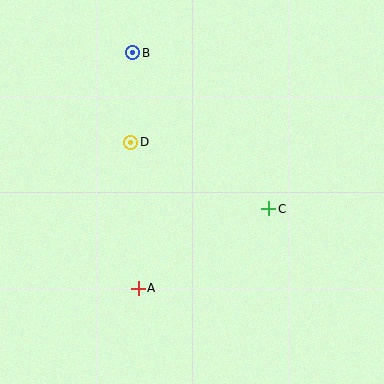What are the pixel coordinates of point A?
Point A is at (138, 288).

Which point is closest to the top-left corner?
Point B is closest to the top-left corner.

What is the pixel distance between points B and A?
The distance between B and A is 235 pixels.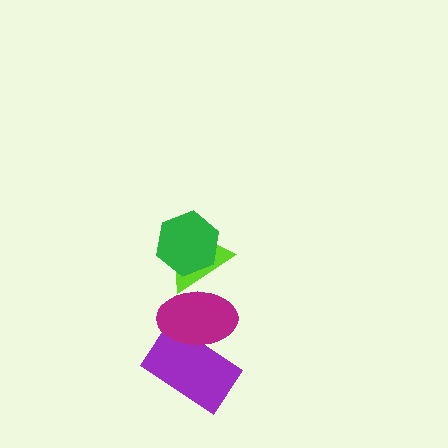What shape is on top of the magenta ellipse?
The lime triangle is on top of the magenta ellipse.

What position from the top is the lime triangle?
The lime triangle is 2nd from the top.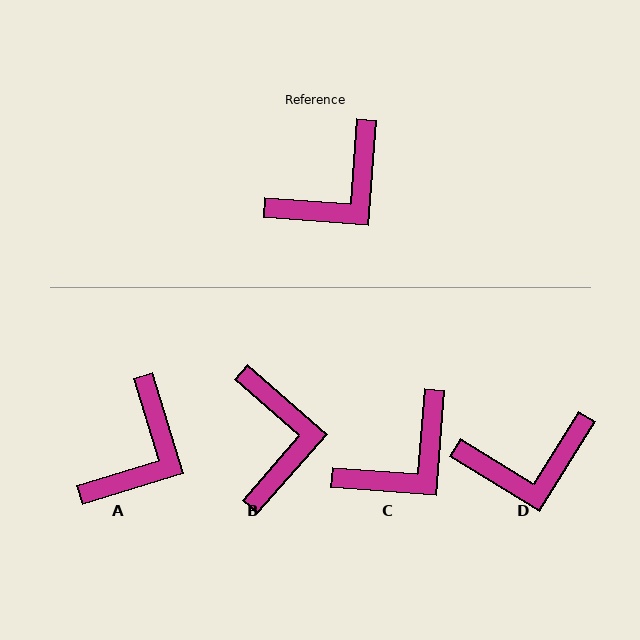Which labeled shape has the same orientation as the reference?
C.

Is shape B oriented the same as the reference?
No, it is off by about 53 degrees.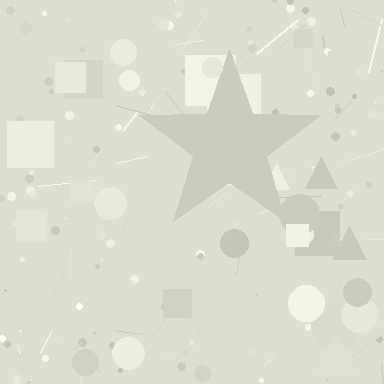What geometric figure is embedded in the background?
A star is embedded in the background.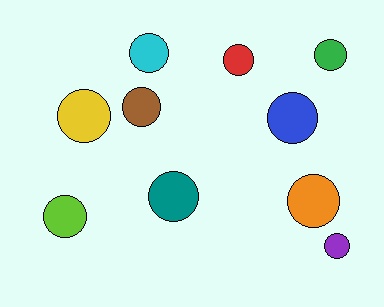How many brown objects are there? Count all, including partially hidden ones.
There is 1 brown object.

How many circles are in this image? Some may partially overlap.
There are 10 circles.